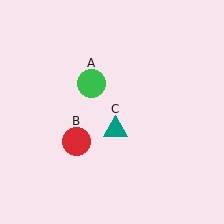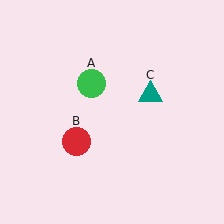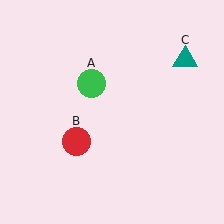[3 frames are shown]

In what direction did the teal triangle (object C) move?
The teal triangle (object C) moved up and to the right.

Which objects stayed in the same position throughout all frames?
Green circle (object A) and red circle (object B) remained stationary.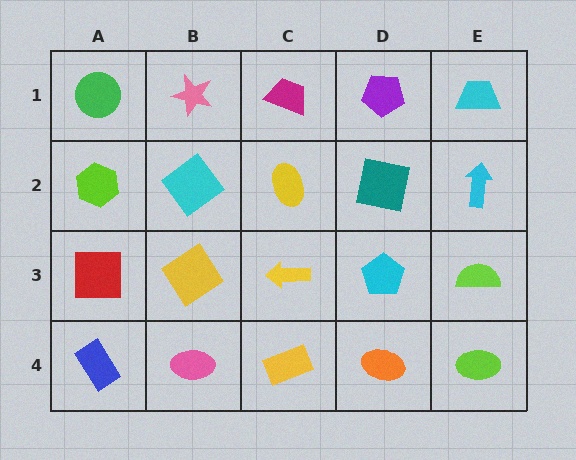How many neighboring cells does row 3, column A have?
3.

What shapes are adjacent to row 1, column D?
A teal square (row 2, column D), a magenta trapezoid (row 1, column C), a cyan trapezoid (row 1, column E).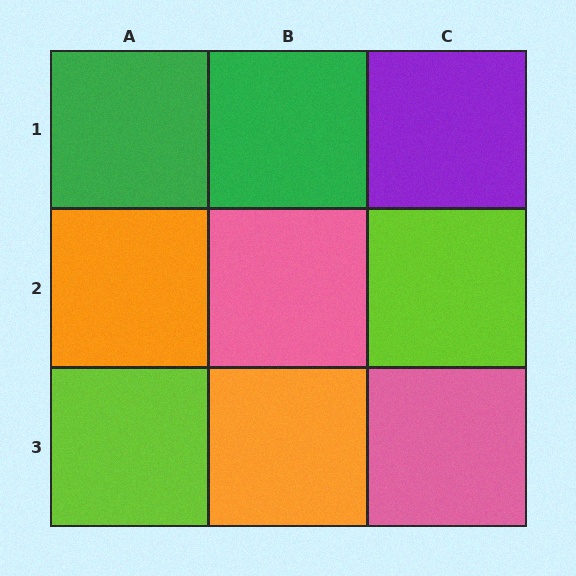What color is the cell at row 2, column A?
Orange.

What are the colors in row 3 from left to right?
Lime, orange, pink.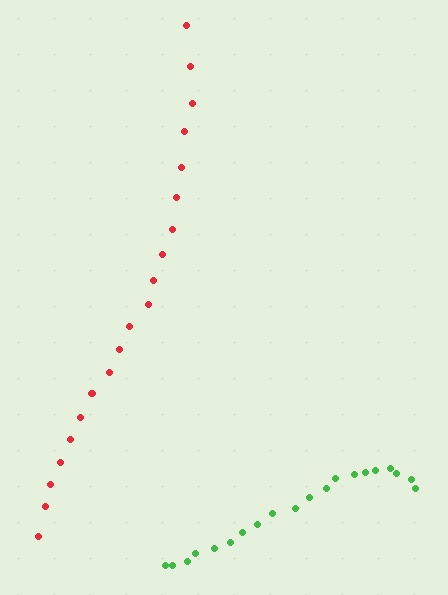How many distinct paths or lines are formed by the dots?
There are 2 distinct paths.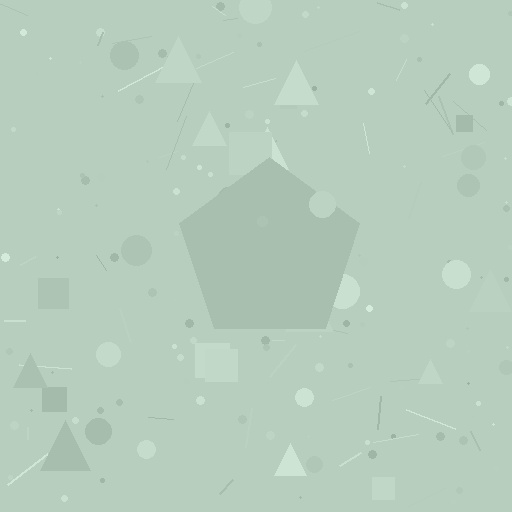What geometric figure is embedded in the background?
A pentagon is embedded in the background.